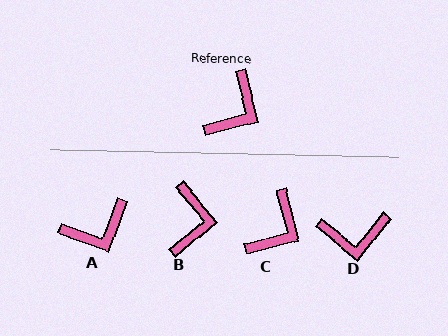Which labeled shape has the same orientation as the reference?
C.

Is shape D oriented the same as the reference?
No, it is off by about 52 degrees.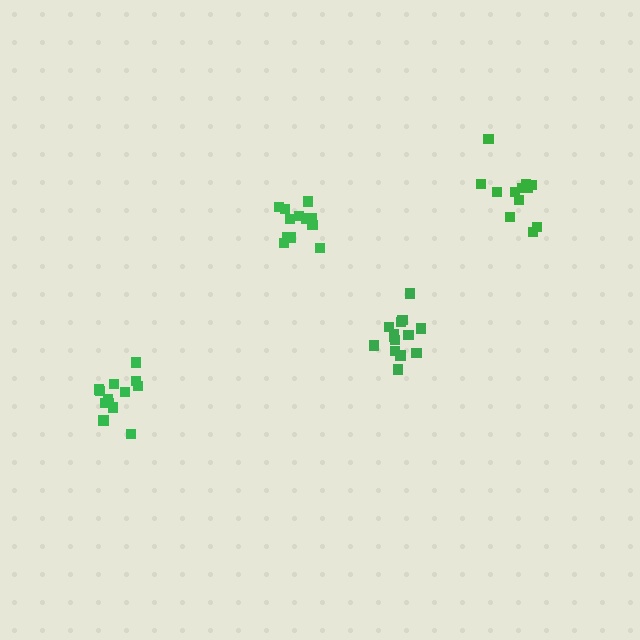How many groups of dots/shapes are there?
There are 4 groups.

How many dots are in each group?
Group 1: 13 dots, Group 2: 14 dots, Group 3: 12 dots, Group 4: 12 dots (51 total).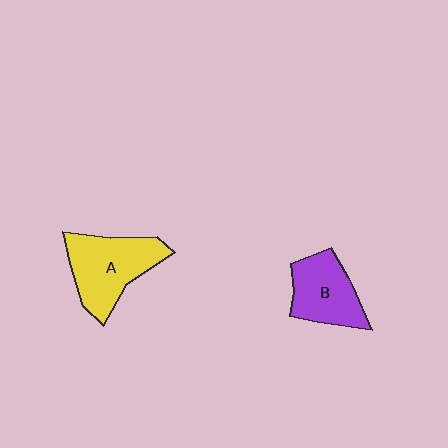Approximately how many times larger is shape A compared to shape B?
Approximately 1.3 times.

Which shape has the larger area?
Shape A (yellow).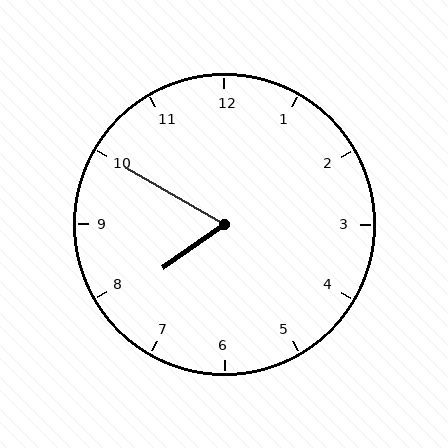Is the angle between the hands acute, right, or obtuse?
It is acute.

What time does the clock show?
7:50.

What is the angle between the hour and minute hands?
Approximately 65 degrees.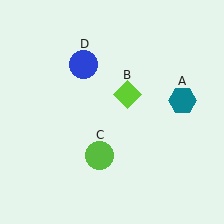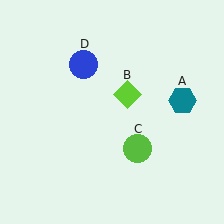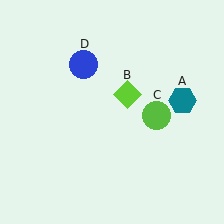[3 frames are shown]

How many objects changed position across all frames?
1 object changed position: lime circle (object C).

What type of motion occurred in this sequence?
The lime circle (object C) rotated counterclockwise around the center of the scene.